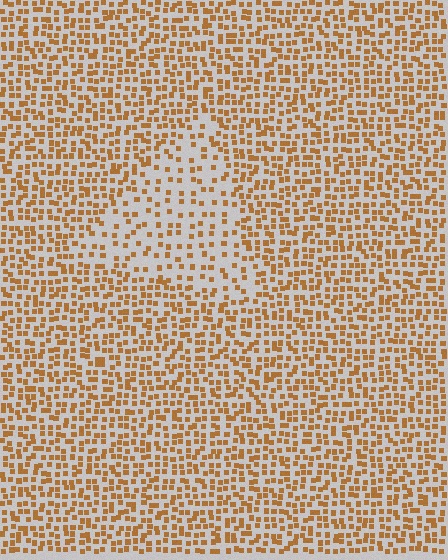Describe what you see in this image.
The image contains small brown elements arranged at two different densities. A triangle-shaped region is visible where the elements are less densely packed than the surrounding area.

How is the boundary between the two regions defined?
The boundary is defined by a change in element density (approximately 2.0x ratio). All elements are the same color, size, and shape.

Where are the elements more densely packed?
The elements are more densely packed outside the triangle boundary.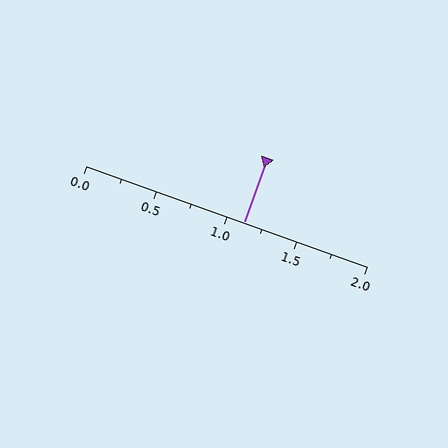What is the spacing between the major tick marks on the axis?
The major ticks are spaced 0.5 apart.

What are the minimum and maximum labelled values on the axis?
The axis runs from 0.0 to 2.0.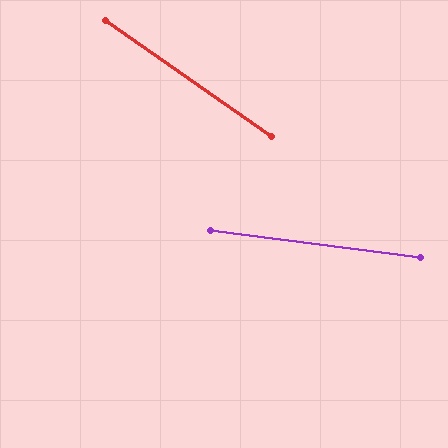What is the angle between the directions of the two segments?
Approximately 28 degrees.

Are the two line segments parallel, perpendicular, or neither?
Neither parallel nor perpendicular — they differ by about 28°.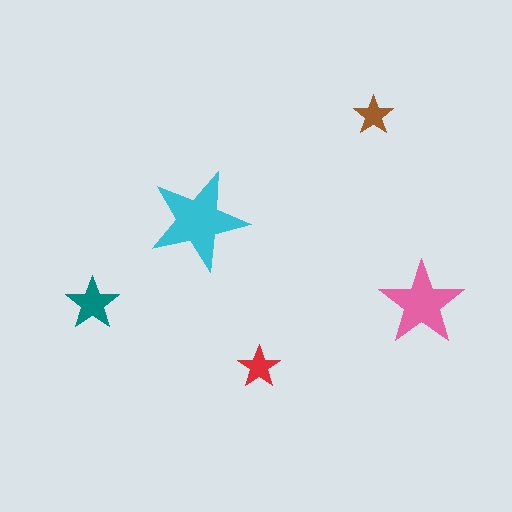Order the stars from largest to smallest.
the cyan one, the pink one, the teal one, the red one, the brown one.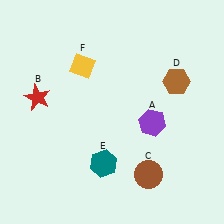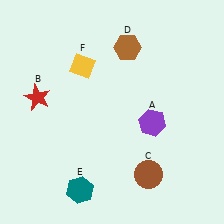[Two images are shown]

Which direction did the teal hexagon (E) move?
The teal hexagon (E) moved down.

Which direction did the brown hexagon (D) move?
The brown hexagon (D) moved left.